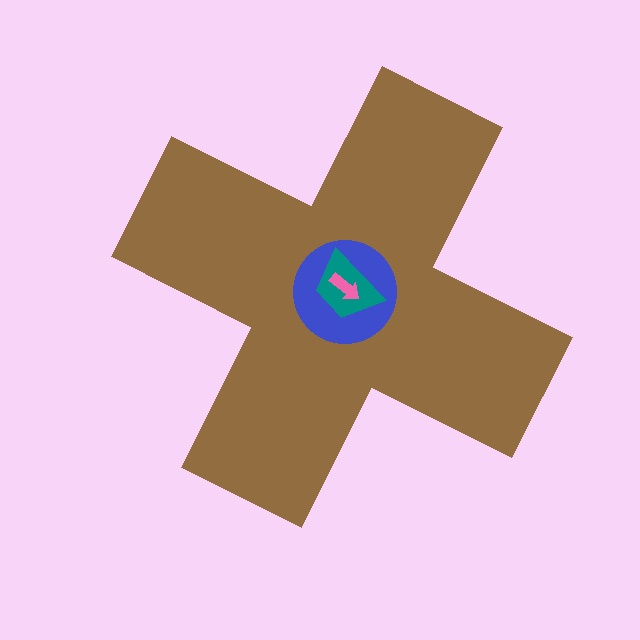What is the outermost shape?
The brown cross.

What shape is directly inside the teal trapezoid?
The pink arrow.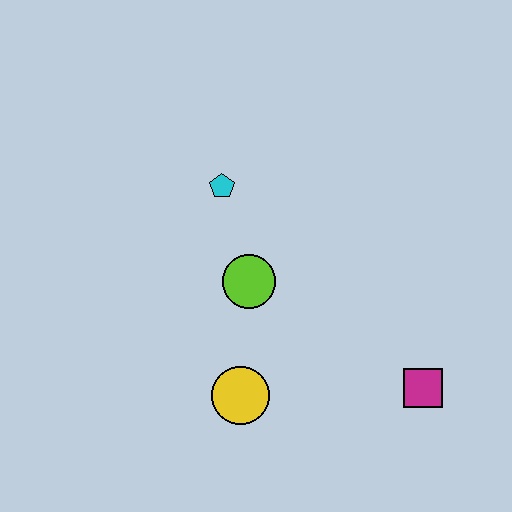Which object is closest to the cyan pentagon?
The lime circle is closest to the cyan pentagon.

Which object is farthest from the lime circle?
The magenta square is farthest from the lime circle.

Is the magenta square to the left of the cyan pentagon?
No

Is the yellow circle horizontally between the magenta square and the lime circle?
No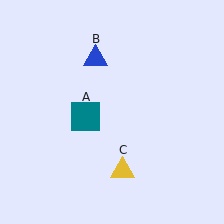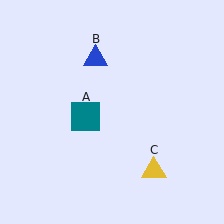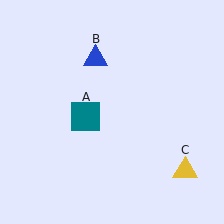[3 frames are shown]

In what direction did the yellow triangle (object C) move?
The yellow triangle (object C) moved right.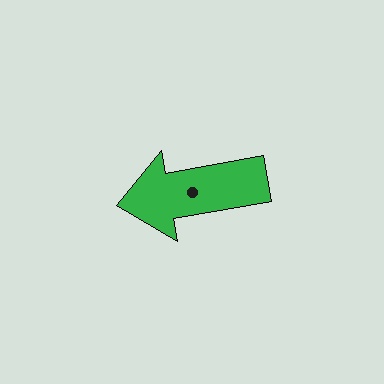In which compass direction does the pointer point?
West.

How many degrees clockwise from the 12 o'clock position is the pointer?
Approximately 260 degrees.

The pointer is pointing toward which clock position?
Roughly 9 o'clock.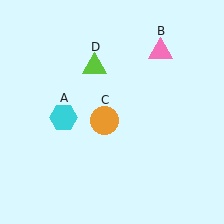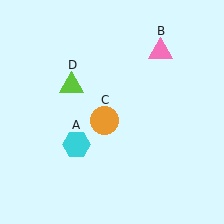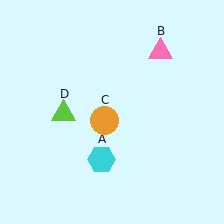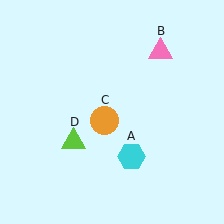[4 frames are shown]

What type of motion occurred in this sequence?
The cyan hexagon (object A), lime triangle (object D) rotated counterclockwise around the center of the scene.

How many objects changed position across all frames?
2 objects changed position: cyan hexagon (object A), lime triangle (object D).